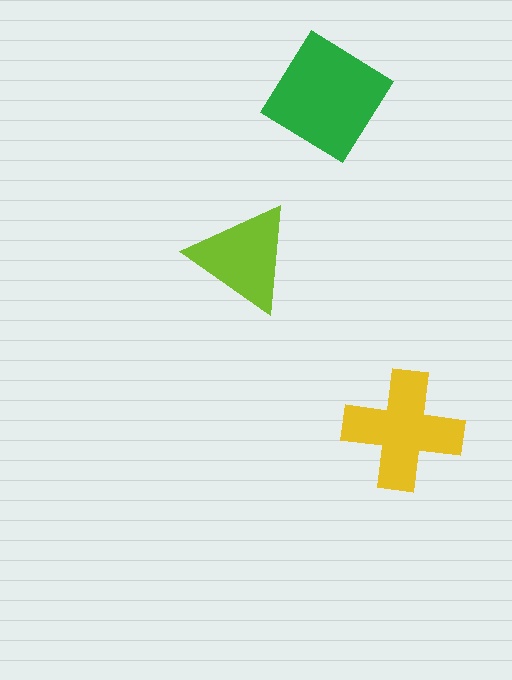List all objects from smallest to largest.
The lime triangle, the yellow cross, the green diamond.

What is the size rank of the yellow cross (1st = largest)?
2nd.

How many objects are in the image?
There are 3 objects in the image.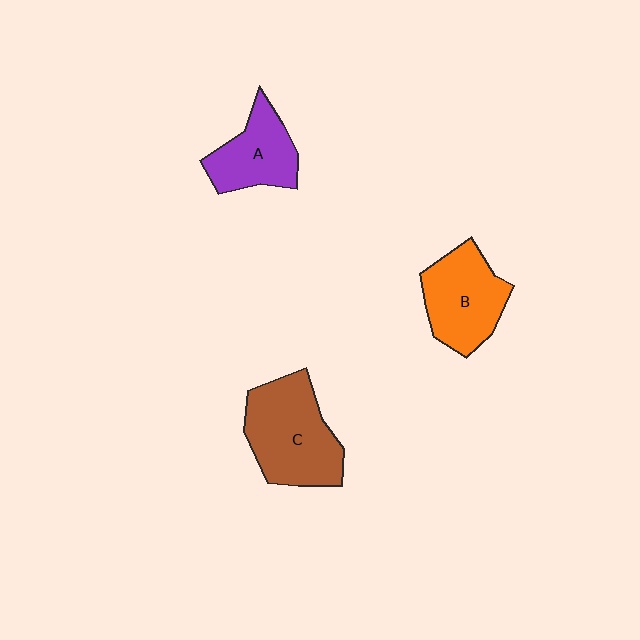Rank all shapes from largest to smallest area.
From largest to smallest: C (brown), B (orange), A (purple).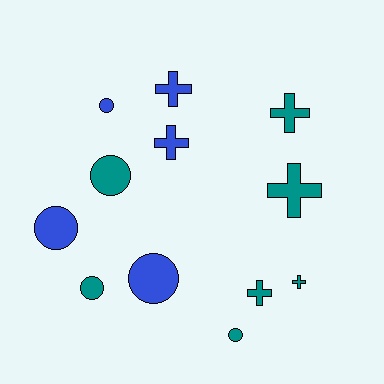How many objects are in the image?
There are 12 objects.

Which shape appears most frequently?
Cross, with 6 objects.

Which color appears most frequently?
Teal, with 7 objects.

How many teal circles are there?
There are 3 teal circles.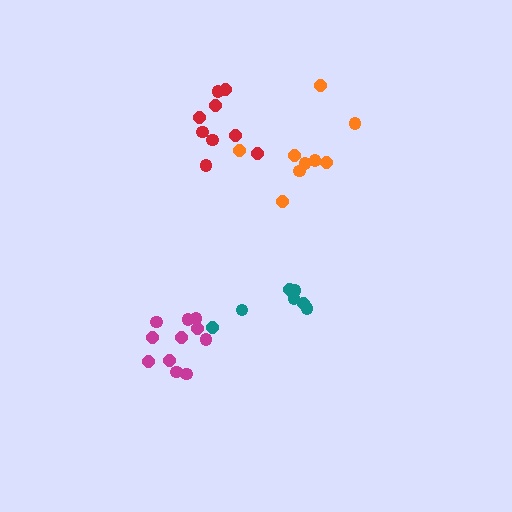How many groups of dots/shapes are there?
There are 4 groups.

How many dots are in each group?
Group 1: 7 dots, Group 2: 9 dots, Group 3: 9 dots, Group 4: 11 dots (36 total).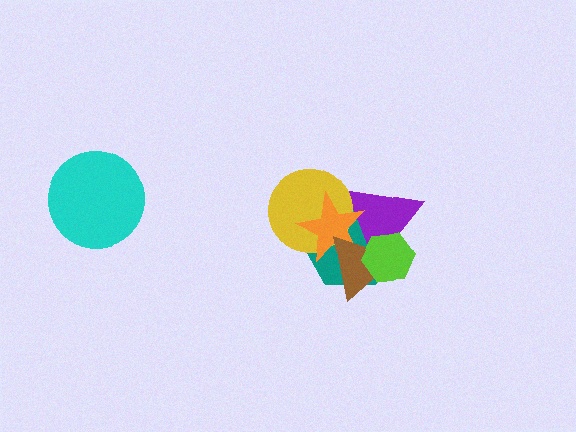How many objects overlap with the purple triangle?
5 objects overlap with the purple triangle.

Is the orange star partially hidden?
Yes, it is partially covered by another shape.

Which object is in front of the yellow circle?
The orange star is in front of the yellow circle.